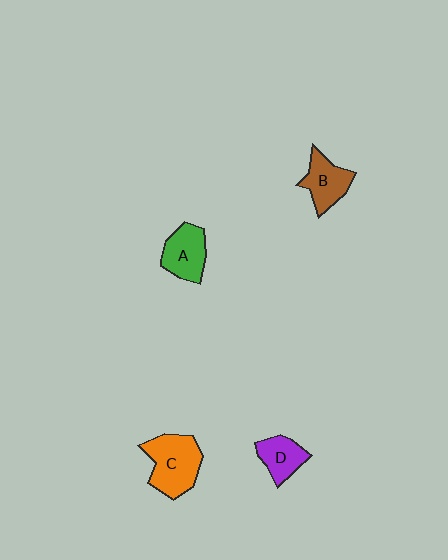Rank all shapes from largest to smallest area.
From largest to smallest: C (orange), A (green), B (brown), D (purple).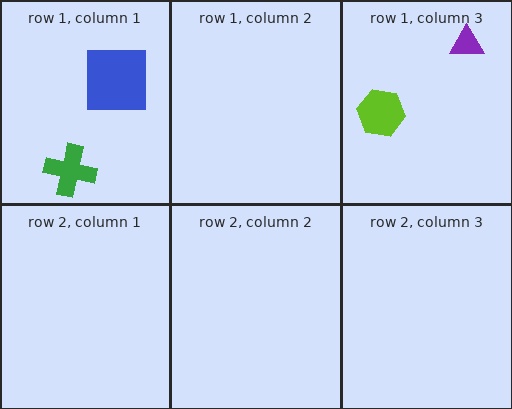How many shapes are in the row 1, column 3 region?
2.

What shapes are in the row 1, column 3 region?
The purple triangle, the lime hexagon.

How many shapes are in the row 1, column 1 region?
2.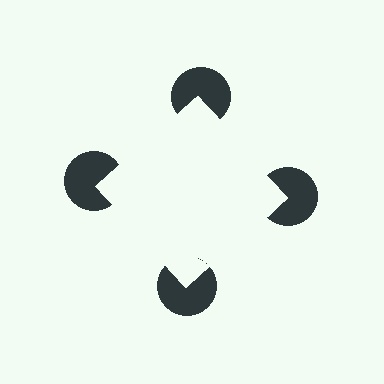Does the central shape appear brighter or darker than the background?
It typically appears slightly brighter than the background, even though no actual brightness change is drawn.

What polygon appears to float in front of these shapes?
An illusory square — its edges are inferred from the aligned wedge cuts in the pac-man discs, not physically drawn.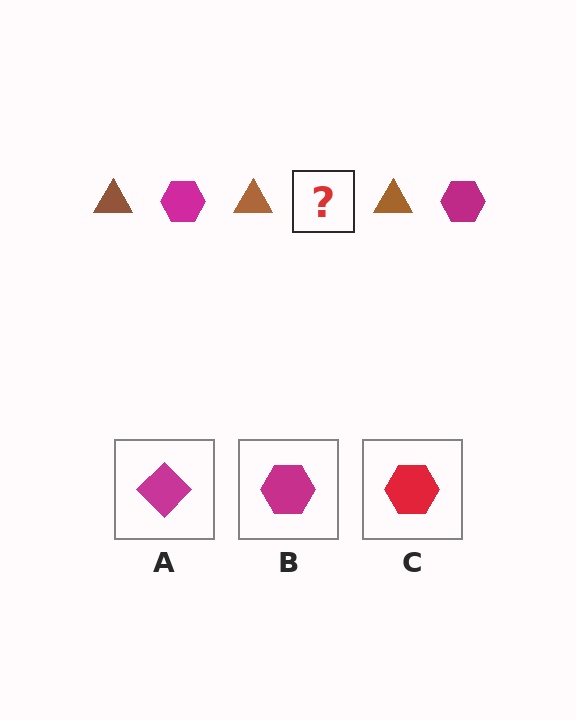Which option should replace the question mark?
Option B.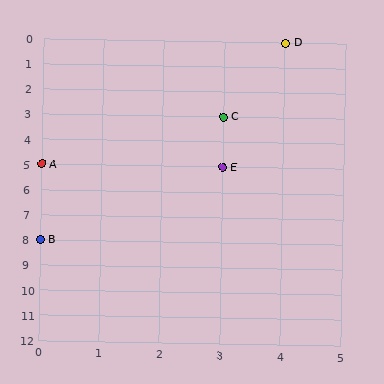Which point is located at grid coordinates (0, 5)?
Point A is at (0, 5).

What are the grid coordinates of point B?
Point B is at grid coordinates (0, 8).